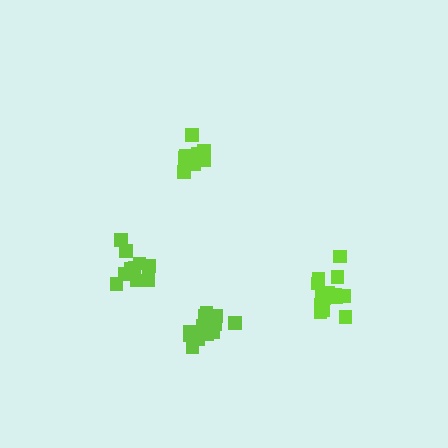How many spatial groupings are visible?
There are 4 spatial groupings.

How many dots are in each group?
Group 1: 15 dots, Group 2: 14 dots, Group 3: 11 dots, Group 4: 10 dots (50 total).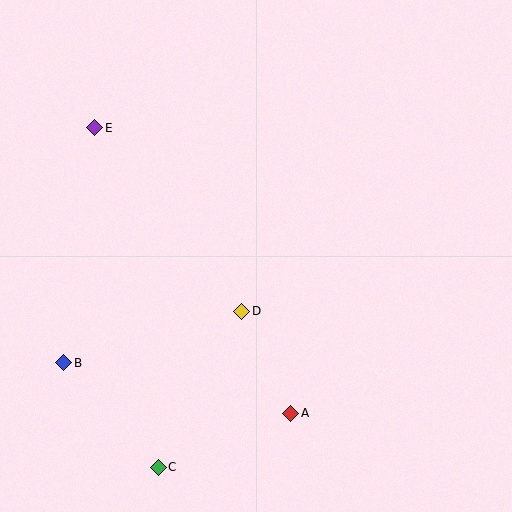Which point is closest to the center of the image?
Point D at (242, 311) is closest to the center.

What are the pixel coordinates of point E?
Point E is at (95, 128).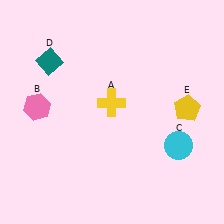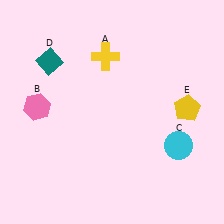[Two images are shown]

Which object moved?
The yellow cross (A) moved up.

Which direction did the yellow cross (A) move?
The yellow cross (A) moved up.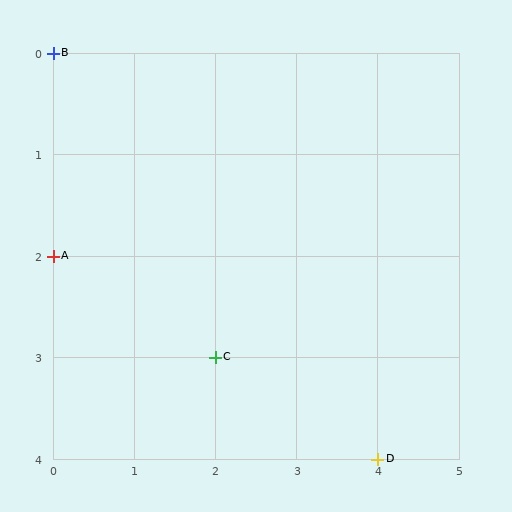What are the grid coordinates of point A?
Point A is at grid coordinates (0, 2).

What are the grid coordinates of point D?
Point D is at grid coordinates (4, 4).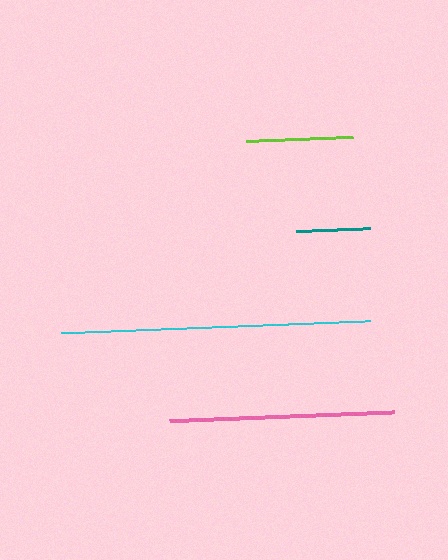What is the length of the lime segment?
The lime segment is approximately 108 pixels long.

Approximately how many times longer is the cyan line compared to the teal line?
The cyan line is approximately 4.2 times the length of the teal line.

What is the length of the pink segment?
The pink segment is approximately 226 pixels long.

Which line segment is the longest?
The cyan line is the longest at approximately 310 pixels.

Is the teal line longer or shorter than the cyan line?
The cyan line is longer than the teal line.